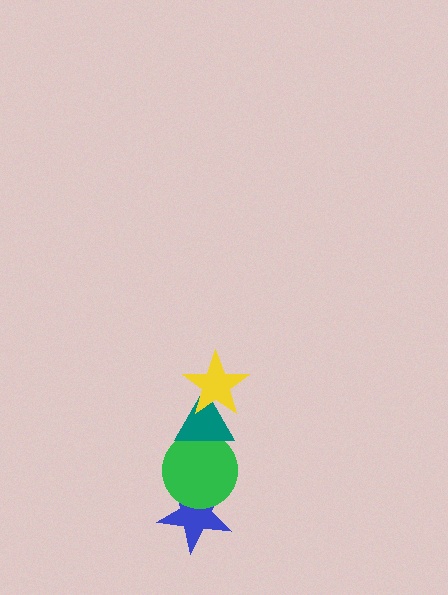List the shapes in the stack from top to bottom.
From top to bottom: the yellow star, the teal triangle, the green circle, the blue star.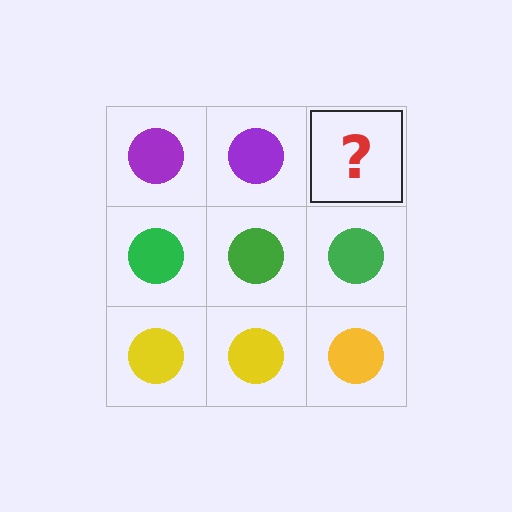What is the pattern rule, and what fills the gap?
The rule is that each row has a consistent color. The gap should be filled with a purple circle.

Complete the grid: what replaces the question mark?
The question mark should be replaced with a purple circle.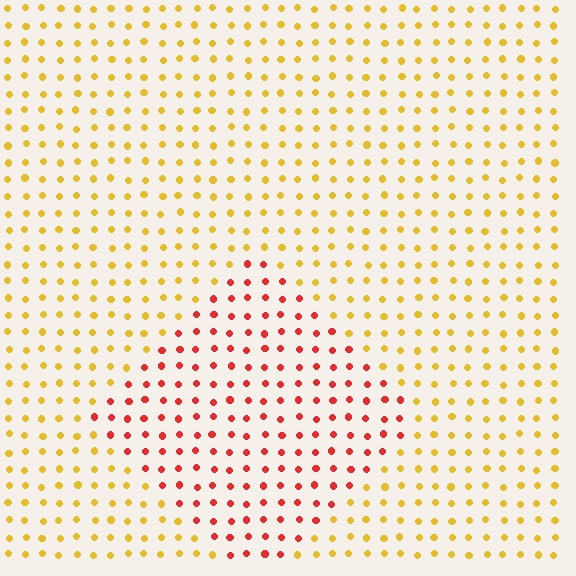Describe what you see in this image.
The image is filled with small yellow elements in a uniform arrangement. A diamond-shaped region is visible where the elements are tinted to a slightly different hue, forming a subtle color boundary.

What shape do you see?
I see a diamond.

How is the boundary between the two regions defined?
The boundary is defined purely by a slight shift in hue (about 50 degrees). Spacing, size, and orientation are identical on both sides.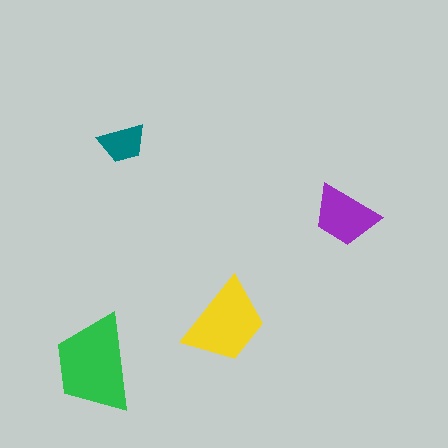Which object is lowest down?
The green trapezoid is bottommost.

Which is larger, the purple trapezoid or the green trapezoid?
The green one.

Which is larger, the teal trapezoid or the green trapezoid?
The green one.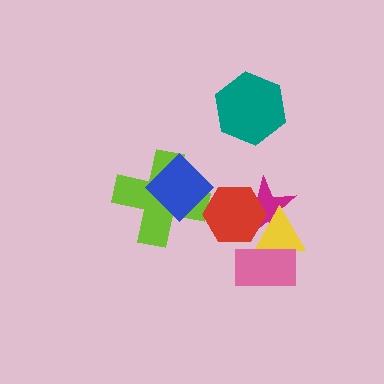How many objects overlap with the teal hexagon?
0 objects overlap with the teal hexagon.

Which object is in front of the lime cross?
The blue diamond is in front of the lime cross.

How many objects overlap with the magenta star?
2 objects overlap with the magenta star.